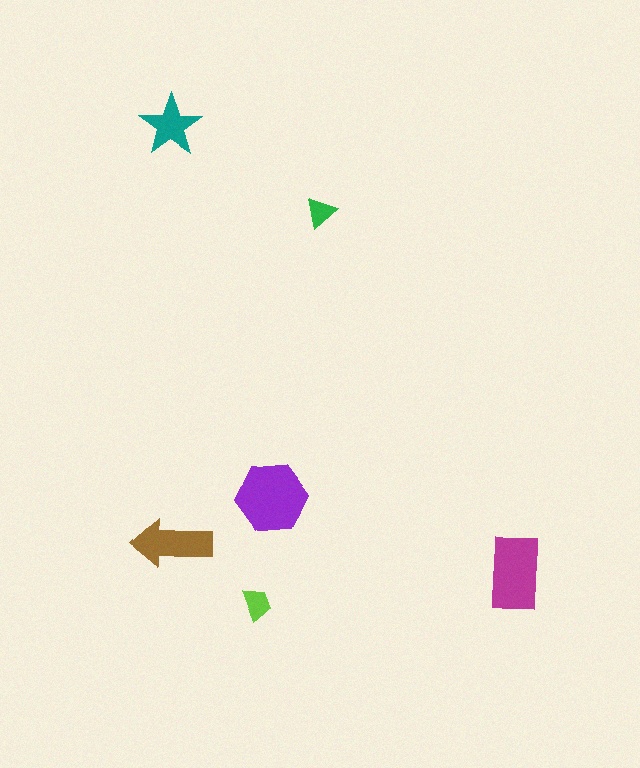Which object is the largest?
The purple hexagon.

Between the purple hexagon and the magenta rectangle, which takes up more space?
The purple hexagon.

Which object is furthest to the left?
The teal star is leftmost.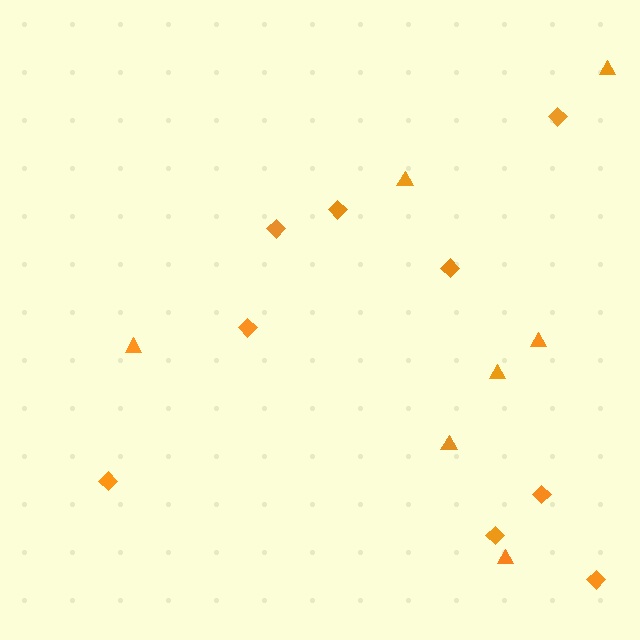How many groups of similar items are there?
There are 2 groups: one group of triangles (7) and one group of diamonds (9).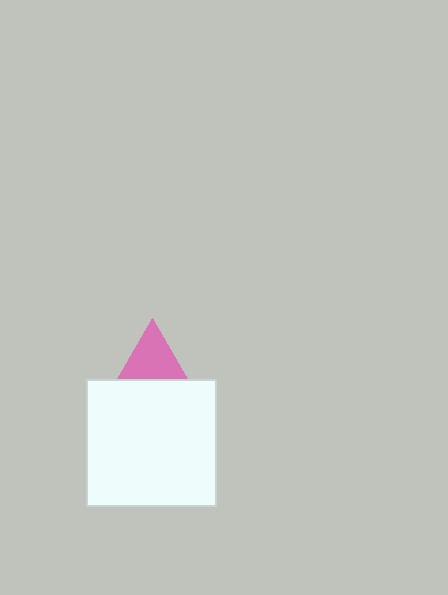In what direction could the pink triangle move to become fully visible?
The pink triangle could move up. That would shift it out from behind the white rectangle entirely.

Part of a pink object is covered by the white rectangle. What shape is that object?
It is a triangle.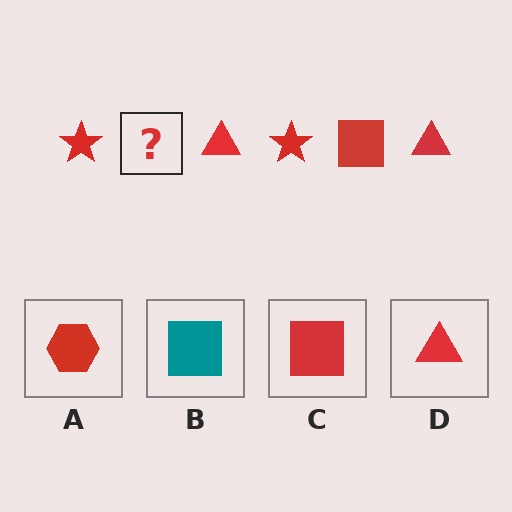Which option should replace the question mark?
Option C.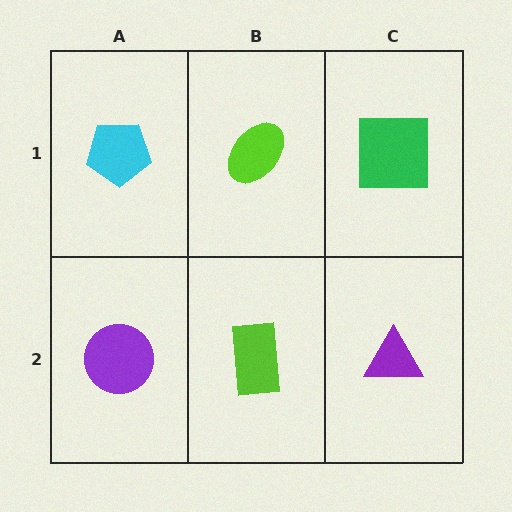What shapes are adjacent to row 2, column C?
A green square (row 1, column C), a lime rectangle (row 2, column B).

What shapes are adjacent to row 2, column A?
A cyan pentagon (row 1, column A), a lime rectangle (row 2, column B).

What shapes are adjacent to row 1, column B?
A lime rectangle (row 2, column B), a cyan pentagon (row 1, column A), a green square (row 1, column C).